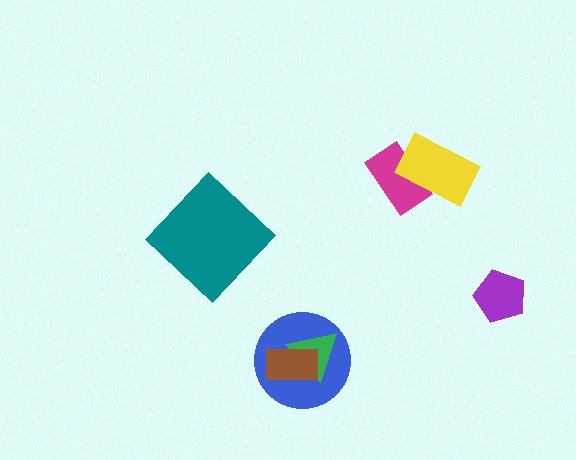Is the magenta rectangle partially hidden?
Yes, it is partially covered by another shape.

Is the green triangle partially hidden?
Yes, it is partially covered by another shape.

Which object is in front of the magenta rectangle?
The yellow rectangle is in front of the magenta rectangle.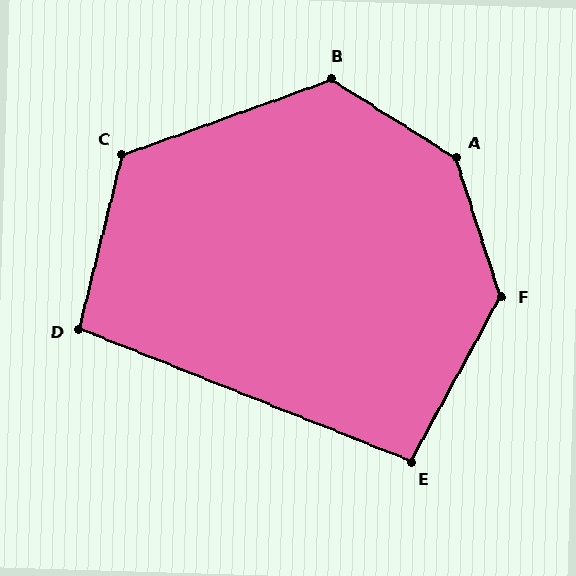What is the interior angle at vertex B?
Approximately 128 degrees (obtuse).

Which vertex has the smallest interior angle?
E, at approximately 97 degrees.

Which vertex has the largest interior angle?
A, at approximately 140 degrees.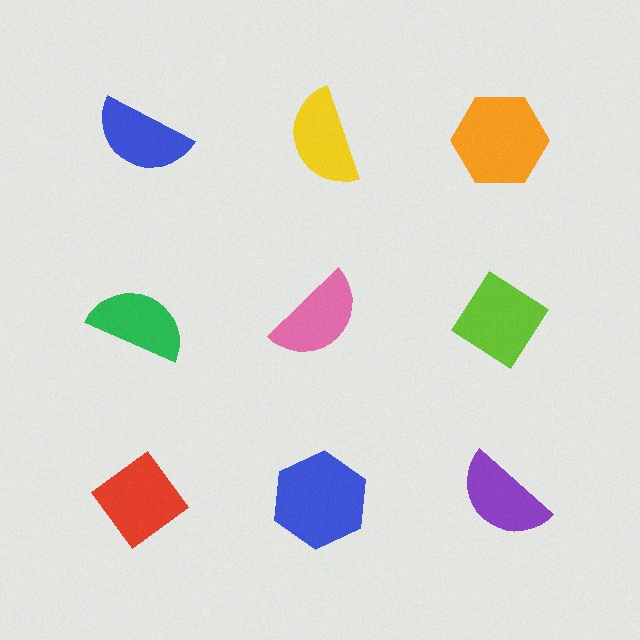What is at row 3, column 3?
A purple semicircle.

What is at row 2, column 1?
A green semicircle.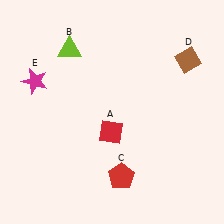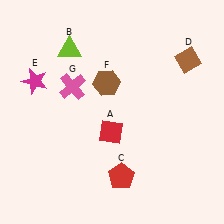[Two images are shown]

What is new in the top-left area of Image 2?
A brown hexagon (F) was added in the top-left area of Image 2.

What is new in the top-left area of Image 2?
A pink cross (G) was added in the top-left area of Image 2.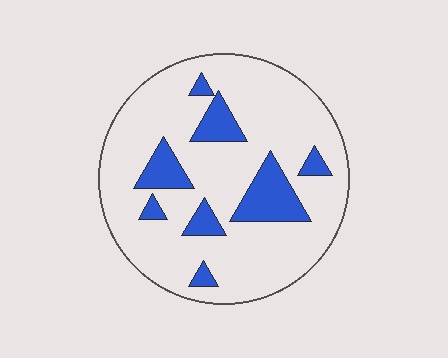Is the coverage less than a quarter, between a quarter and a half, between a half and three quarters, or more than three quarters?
Less than a quarter.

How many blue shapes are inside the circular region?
8.